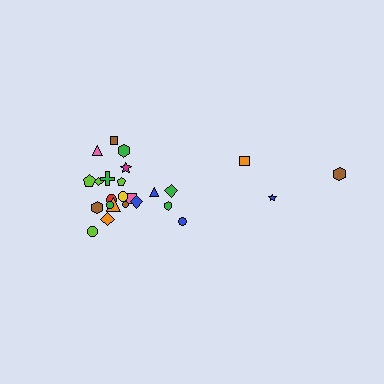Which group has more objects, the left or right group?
The left group.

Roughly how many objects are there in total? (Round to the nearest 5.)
Roughly 25 objects in total.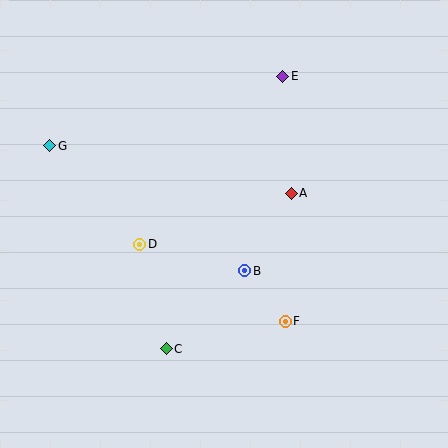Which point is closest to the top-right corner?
Point E is closest to the top-right corner.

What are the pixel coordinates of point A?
Point A is at (291, 193).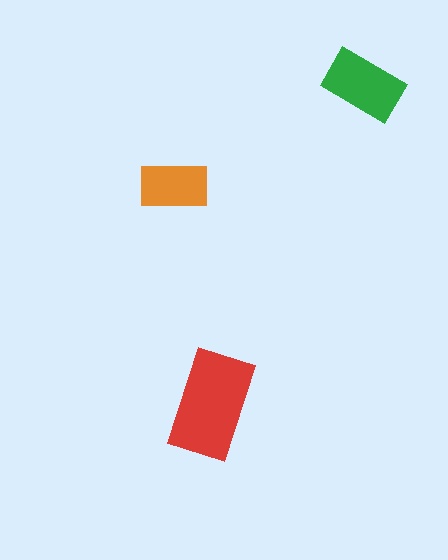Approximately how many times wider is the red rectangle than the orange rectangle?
About 1.5 times wider.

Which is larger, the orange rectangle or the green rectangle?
The green one.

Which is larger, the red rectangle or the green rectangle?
The red one.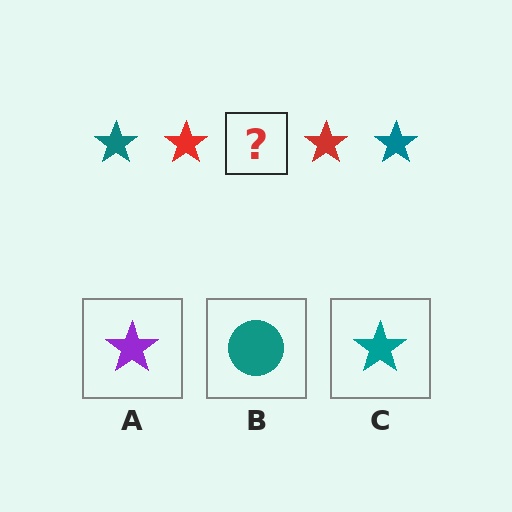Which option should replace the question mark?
Option C.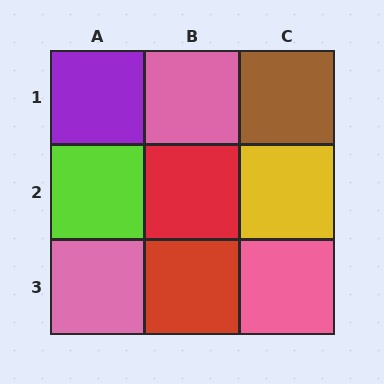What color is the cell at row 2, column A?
Lime.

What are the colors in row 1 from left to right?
Purple, pink, brown.